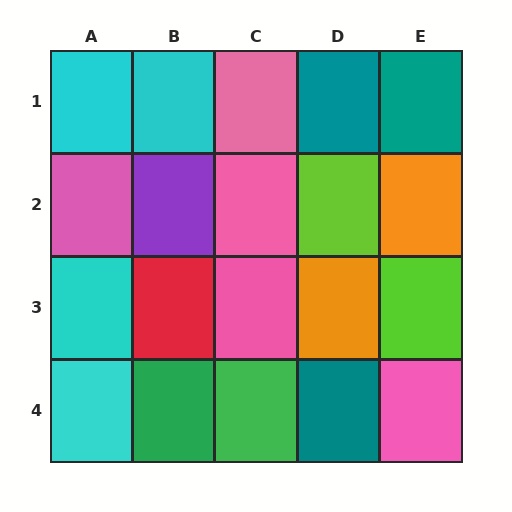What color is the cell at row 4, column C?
Green.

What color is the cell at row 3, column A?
Cyan.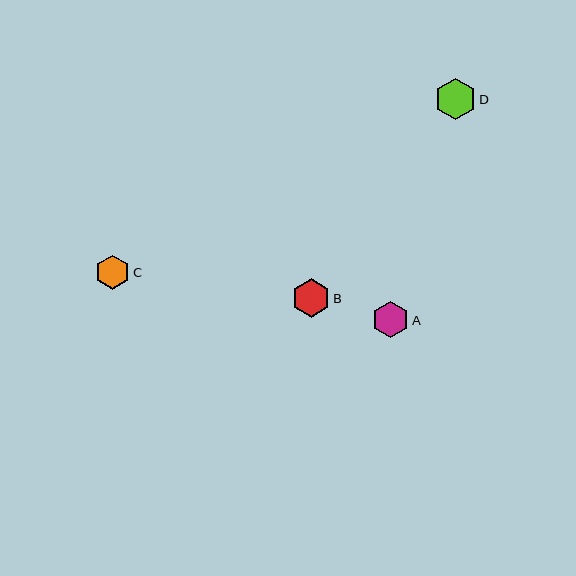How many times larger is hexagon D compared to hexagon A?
Hexagon D is approximately 1.1 times the size of hexagon A.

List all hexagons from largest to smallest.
From largest to smallest: D, B, A, C.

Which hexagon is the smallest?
Hexagon C is the smallest with a size of approximately 34 pixels.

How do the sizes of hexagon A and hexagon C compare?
Hexagon A and hexagon C are approximately the same size.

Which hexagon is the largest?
Hexagon D is the largest with a size of approximately 41 pixels.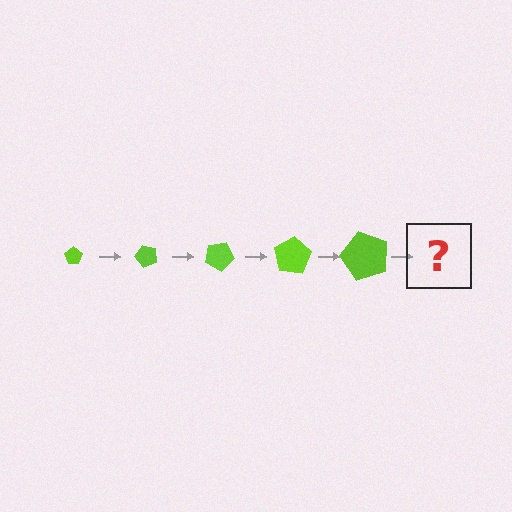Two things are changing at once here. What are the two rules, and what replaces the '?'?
The two rules are that the pentagon grows larger each step and it rotates 50 degrees each step. The '?' should be a pentagon, larger than the previous one and rotated 250 degrees from the start.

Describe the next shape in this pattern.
It should be a pentagon, larger than the previous one and rotated 250 degrees from the start.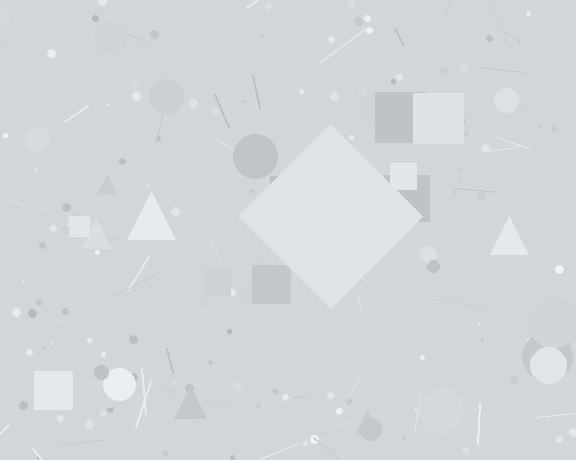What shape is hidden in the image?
A diamond is hidden in the image.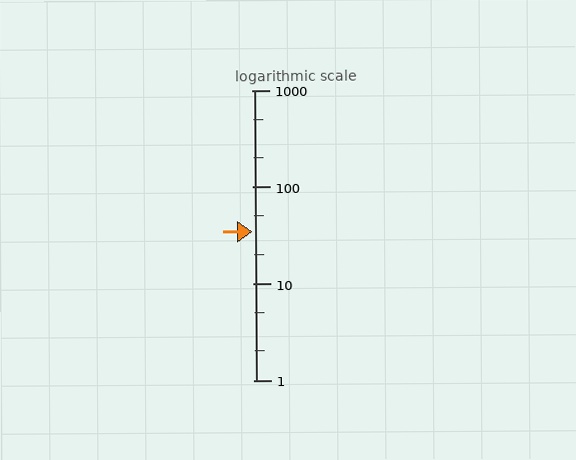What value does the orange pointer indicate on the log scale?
The pointer indicates approximately 34.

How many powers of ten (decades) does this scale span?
The scale spans 3 decades, from 1 to 1000.